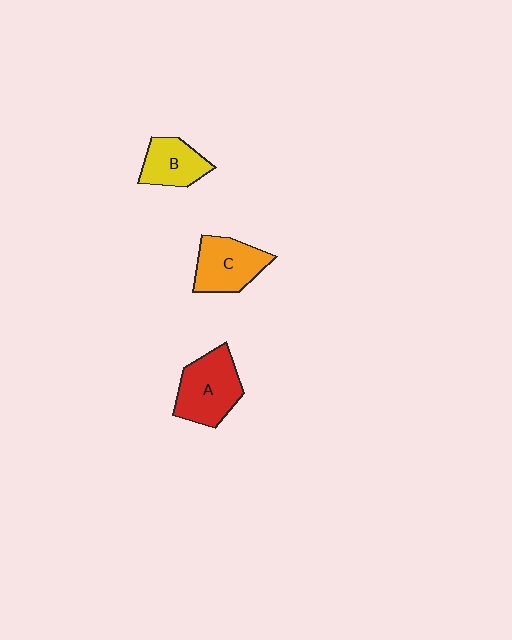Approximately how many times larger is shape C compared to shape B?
Approximately 1.2 times.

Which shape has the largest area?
Shape A (red).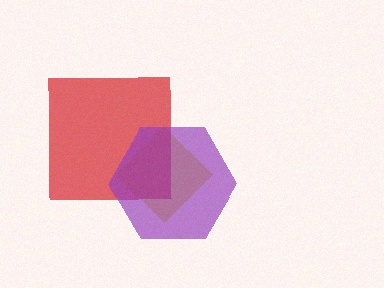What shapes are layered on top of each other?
The layered shapes are: a yellow diamond, a red square, a purple hexagon.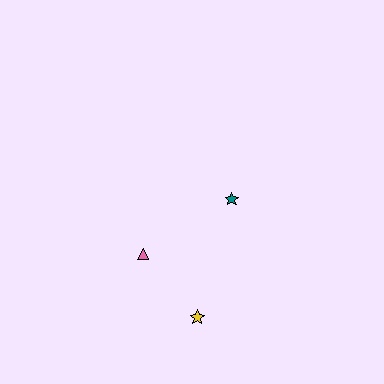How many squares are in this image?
There are no squares.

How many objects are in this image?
There are 3 objects.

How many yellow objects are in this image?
There is 1 yellow object.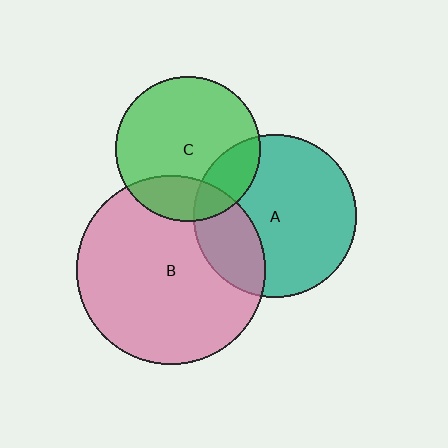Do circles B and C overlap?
Yes.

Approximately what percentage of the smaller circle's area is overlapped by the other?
Approximately 20%.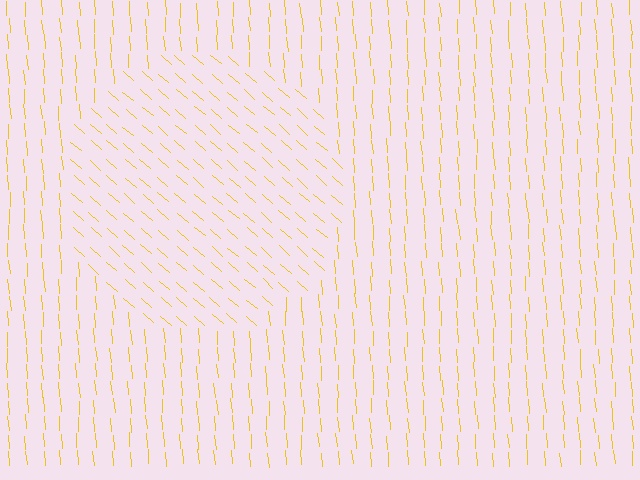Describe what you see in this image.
The image is filled with small yellow line segments. A circle region in the image has lines oriented differently from the surrounding lines, creating a visible texture boundary.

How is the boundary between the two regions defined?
The boundary is defined purely by a change in line orientation (approximately 45 degrees difference). All lines are the same color and thickness.